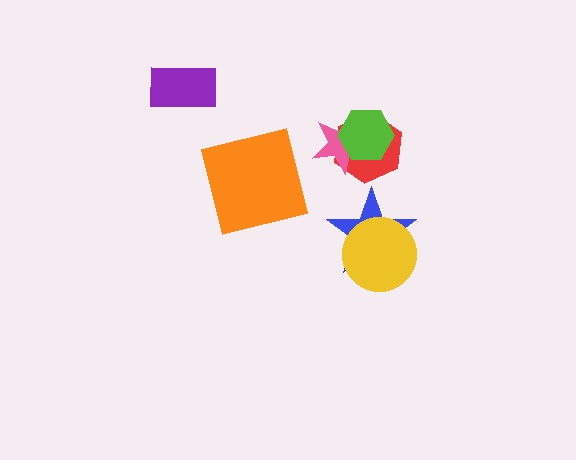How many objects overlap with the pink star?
2 objects overlap with the pink star.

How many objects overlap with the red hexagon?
2 objects overlap with the red hexagon.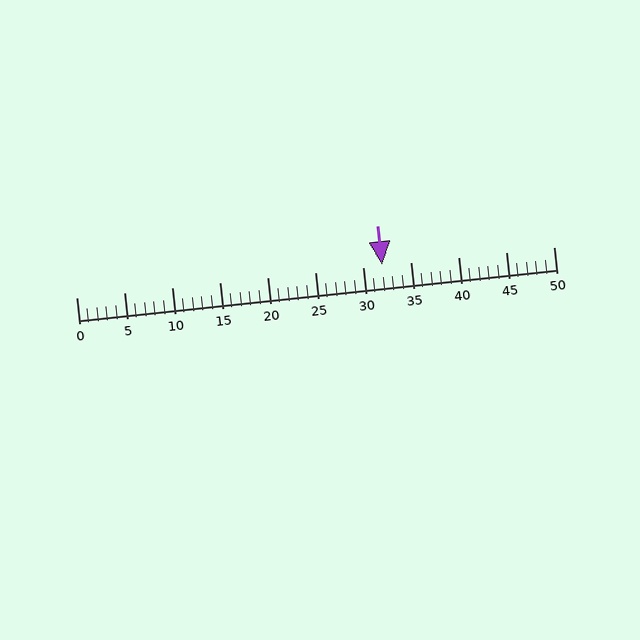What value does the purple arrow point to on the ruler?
The purple arrow points to approximately 32.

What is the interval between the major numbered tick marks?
The major tick marks are spaced 5 units apart.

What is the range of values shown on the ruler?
The ruler shows values from 0 to 50.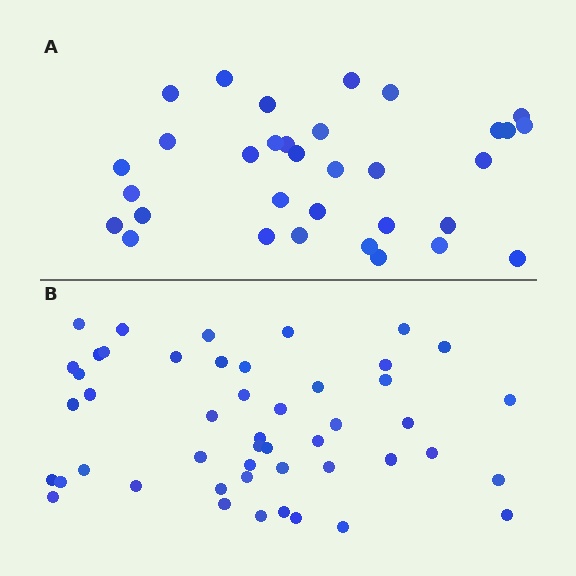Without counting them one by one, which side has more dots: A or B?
Region B (the bottom region) has more dots.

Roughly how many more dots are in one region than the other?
Region B has approximately 15 more dots than region A.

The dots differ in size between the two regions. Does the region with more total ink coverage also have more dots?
No. Region A has more total ink coverage because its dots are larger, but region B actually contains more individual dots. Total area can be misleading — the number of items is what matters here.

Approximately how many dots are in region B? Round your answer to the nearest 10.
About 50 dots. (The exact count is 48, which rounds to 50.)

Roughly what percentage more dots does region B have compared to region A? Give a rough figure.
About 45% more.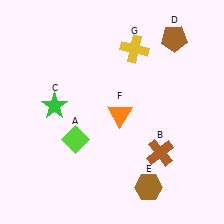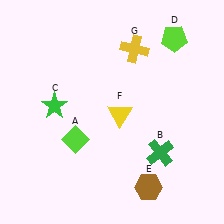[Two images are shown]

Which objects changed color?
B changed from brown to green. D changed from brown to lime. F changed from orange to yellow.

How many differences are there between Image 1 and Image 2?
There are 3 differences between the two images.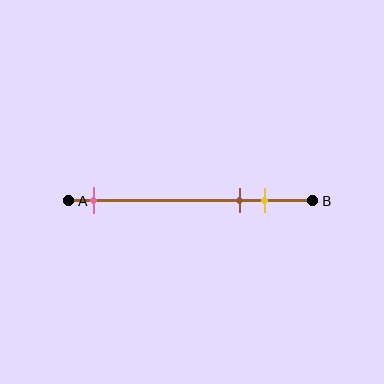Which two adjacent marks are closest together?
The brown and yellow marks are the closest adjacent pair.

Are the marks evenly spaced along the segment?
No, the marks are not evenly spaced.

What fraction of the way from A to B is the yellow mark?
The yellow mark is approximately 80% (0.8) of the way from A to B.